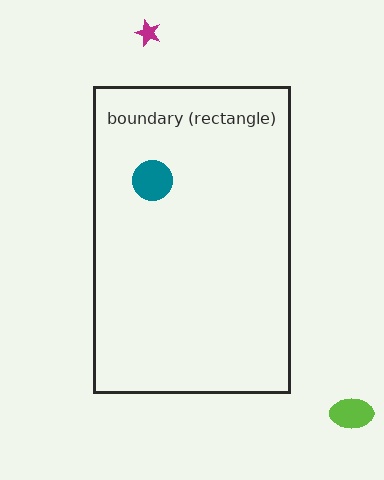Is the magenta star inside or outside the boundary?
Outside.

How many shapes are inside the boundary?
1 inside, 2 outside.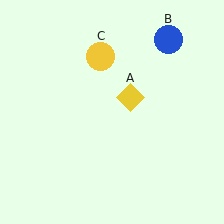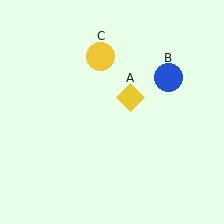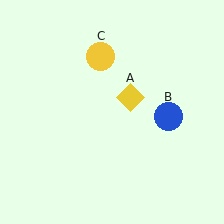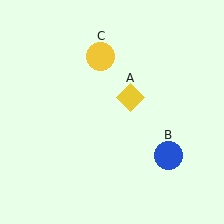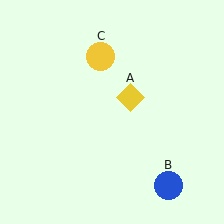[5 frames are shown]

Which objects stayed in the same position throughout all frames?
Yellow diamond (object A) and yellow circle (object C) remained stationary.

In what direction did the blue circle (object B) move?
The blue circle (object B) moved down.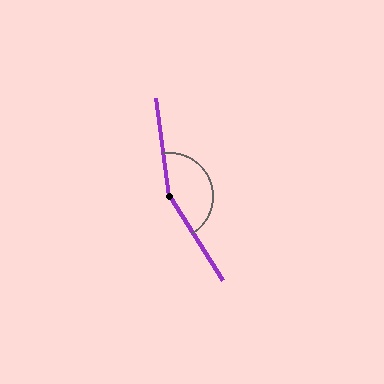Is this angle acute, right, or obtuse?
It is obtuse.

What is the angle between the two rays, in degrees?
Approximately 156 degrees.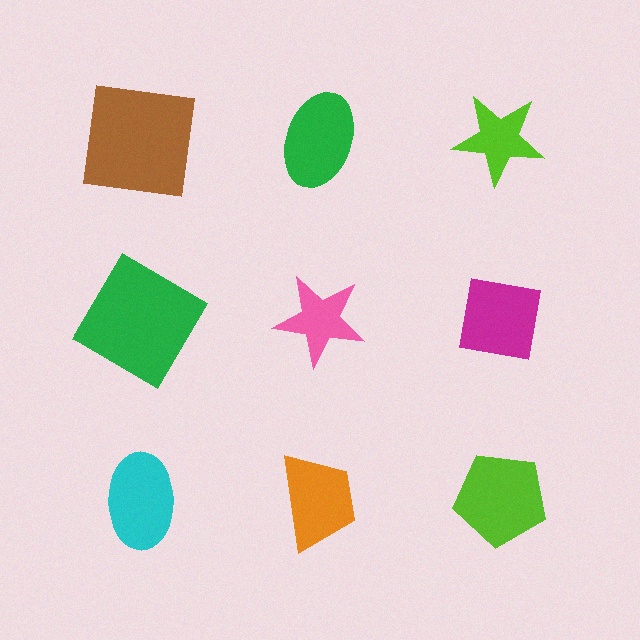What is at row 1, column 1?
A brown square.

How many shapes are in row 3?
3 shapes.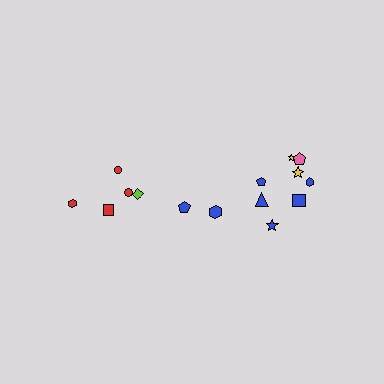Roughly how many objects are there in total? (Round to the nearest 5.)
Roughly 15 objects in total.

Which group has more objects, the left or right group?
The right group.